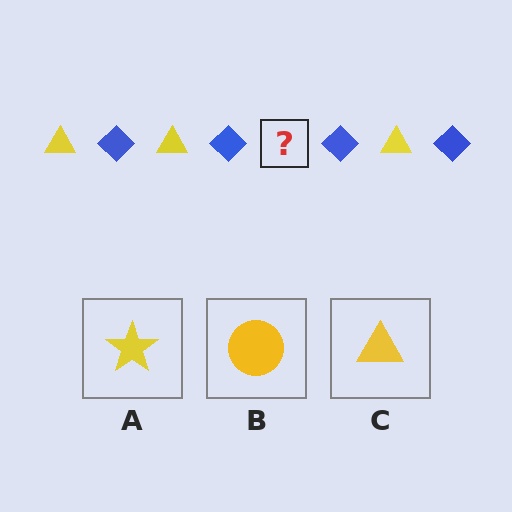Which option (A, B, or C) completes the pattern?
C.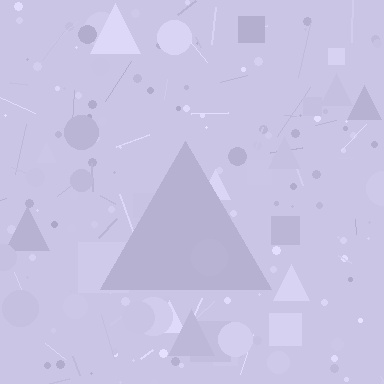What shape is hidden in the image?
A triangle is hidden in the image.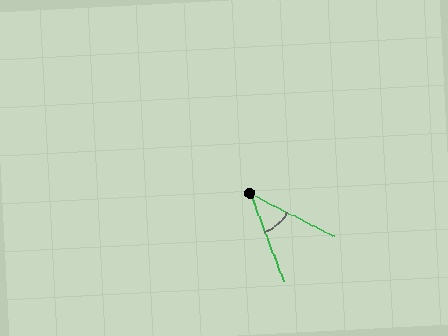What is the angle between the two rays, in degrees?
Approximately 43 degrees.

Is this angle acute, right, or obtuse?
It is acute.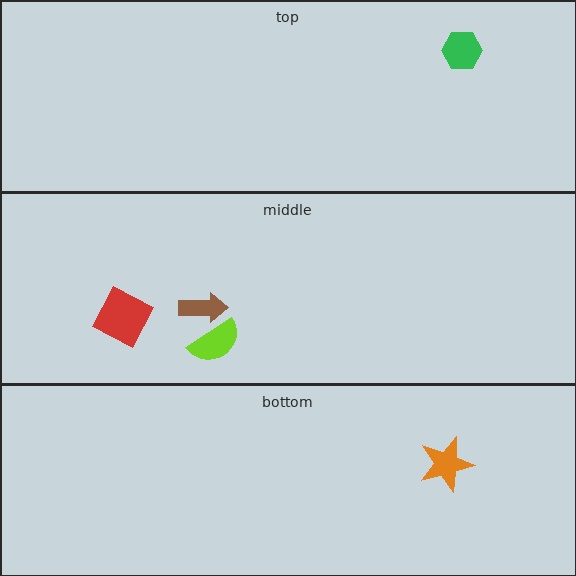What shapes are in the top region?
The green hexagon.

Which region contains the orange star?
The bottom region.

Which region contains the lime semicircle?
The middle region.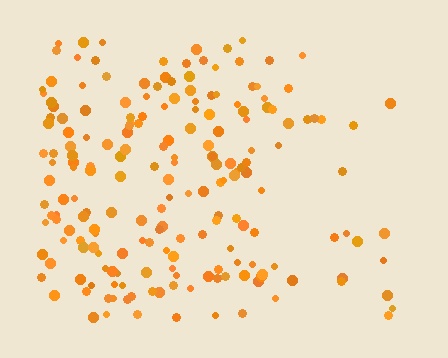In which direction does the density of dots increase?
From right to left, with the left side densest.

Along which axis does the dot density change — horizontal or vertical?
Horizontal.